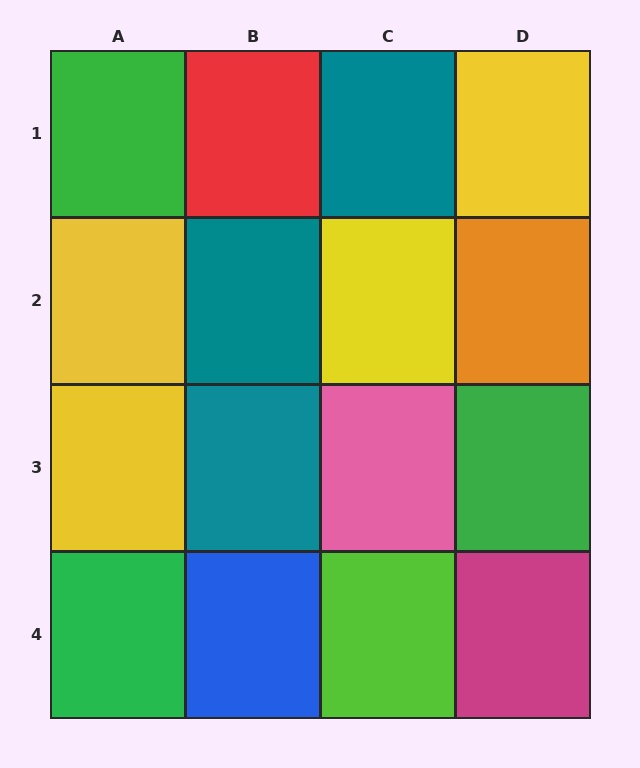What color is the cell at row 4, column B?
Blue.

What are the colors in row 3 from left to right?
Yellow, teal, pink, green.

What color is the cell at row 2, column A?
Yellow.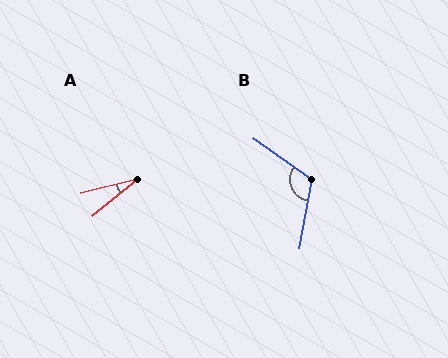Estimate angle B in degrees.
Approximately 115 degrees.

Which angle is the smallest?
A, at approximately 25 degrees.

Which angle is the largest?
B, at approximately 115 degrees.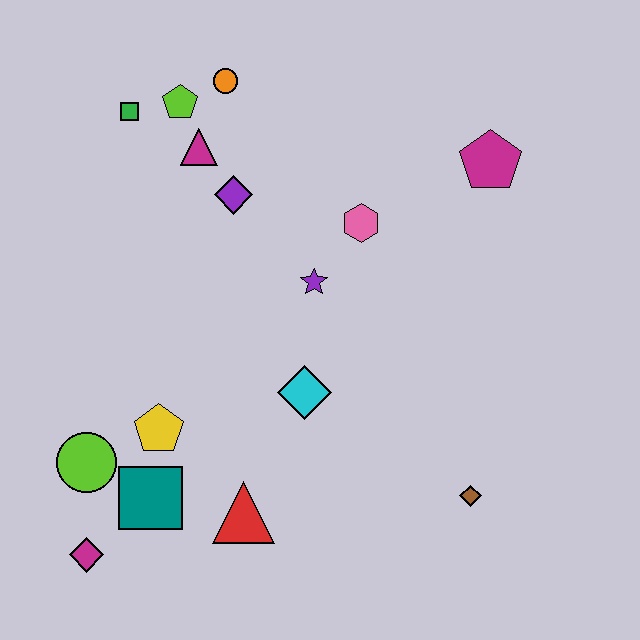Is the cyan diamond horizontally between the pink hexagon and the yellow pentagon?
Yes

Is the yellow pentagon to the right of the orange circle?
No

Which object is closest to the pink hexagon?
The purple star is closest to the pink hexagon.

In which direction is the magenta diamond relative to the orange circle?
The magenta diamond is below the orange circle.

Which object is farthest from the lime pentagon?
The brown diamond is farthest from the lime pentagon.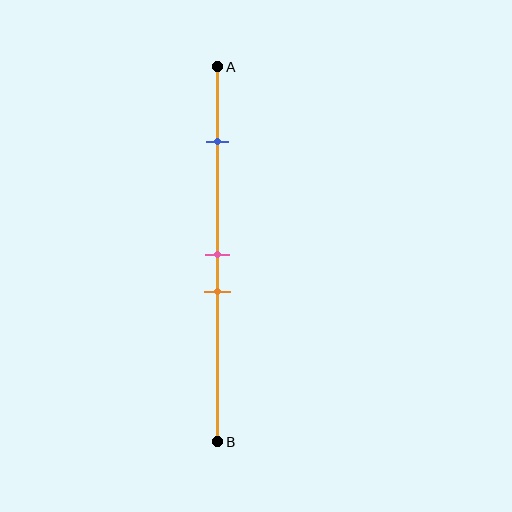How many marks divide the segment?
There are 3 marks dividing the segment.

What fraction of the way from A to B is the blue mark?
The blue mark is approximately 20% (0.2) of the way from A to B.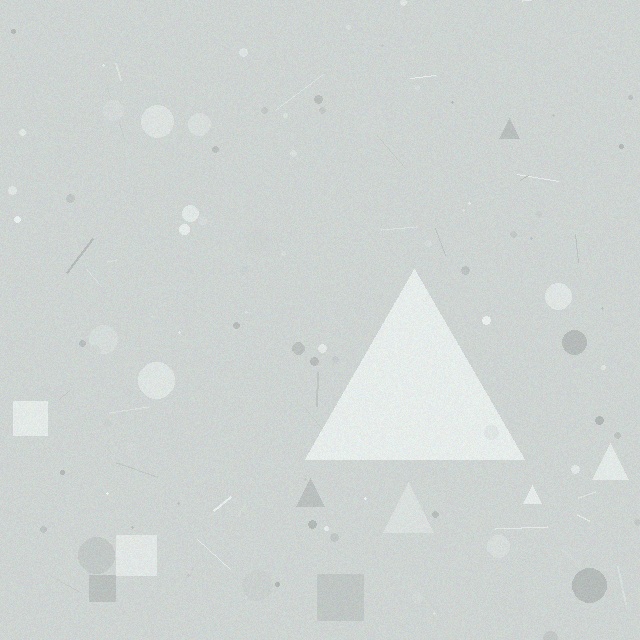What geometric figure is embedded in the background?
A triangle is embedded in the background.